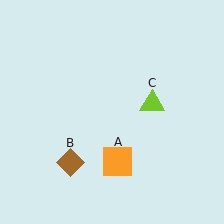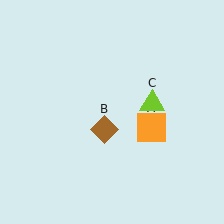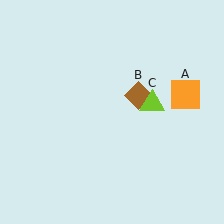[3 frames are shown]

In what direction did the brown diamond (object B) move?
The brown diamond (object B) moved up and to the right.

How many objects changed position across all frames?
2 objects changed position: orange square (object A), brown diamond (object B).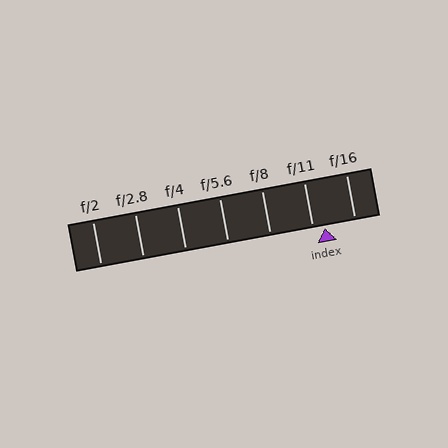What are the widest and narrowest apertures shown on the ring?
The widest aperture shown is f/2 and the narrowest is f/16.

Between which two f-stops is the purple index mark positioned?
The index mark is between f/11 and f/16.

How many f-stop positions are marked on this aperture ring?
There are 7 f-stop positions marked.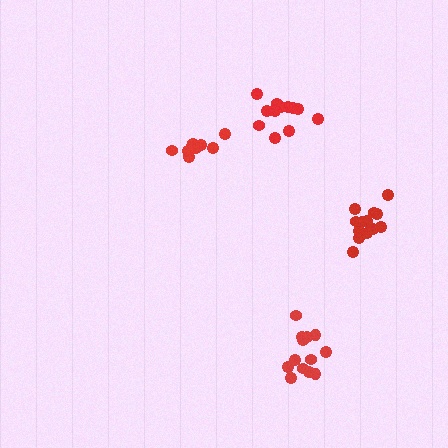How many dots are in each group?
Group 1: 12 dots, Group 2: 9 dots, Group 3: 13 dots, Group 4: 13 dots (47 total).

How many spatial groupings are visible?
There are 4 spatial groupings.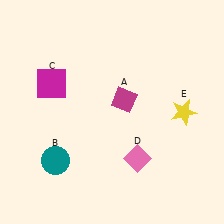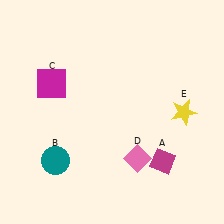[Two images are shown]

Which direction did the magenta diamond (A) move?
The magenta diamond (A) moved down.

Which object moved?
The magenta diamond (A) moved down.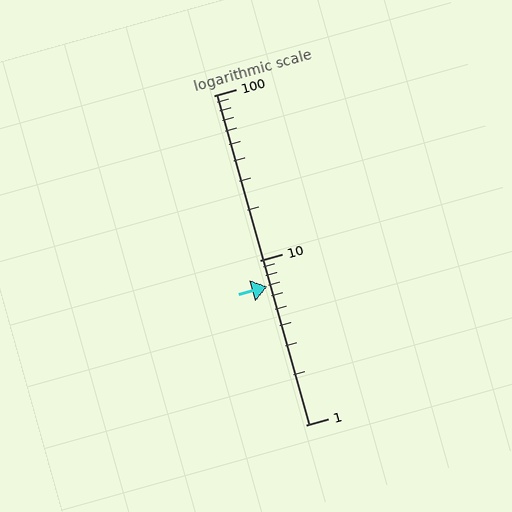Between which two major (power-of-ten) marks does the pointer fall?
The pointer is between 1 and 10.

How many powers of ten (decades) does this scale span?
The scale spans 2 decades, from 1 to 100.